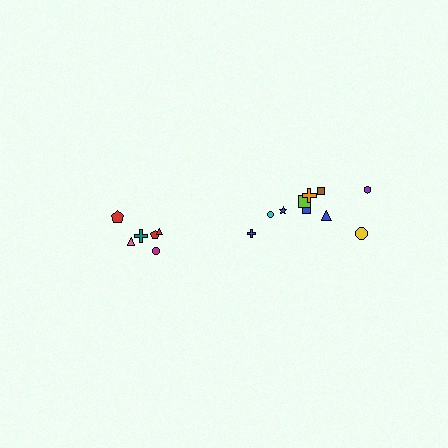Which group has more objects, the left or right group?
The right group.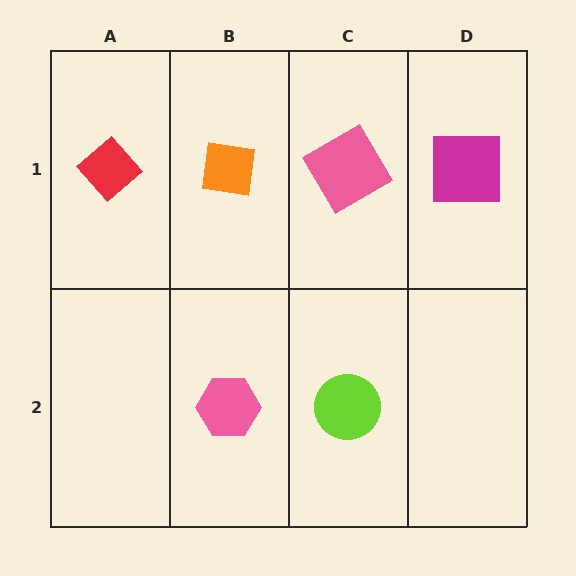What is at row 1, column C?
A pink diamond.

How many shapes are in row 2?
2 shapes.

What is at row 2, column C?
A lime circle.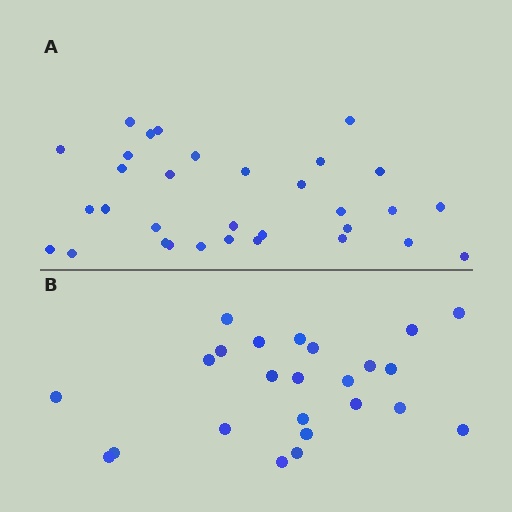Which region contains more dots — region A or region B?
Region A (the top region) has more dots.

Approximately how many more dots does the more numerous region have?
Region A has roughly 8 or so more dots than region B.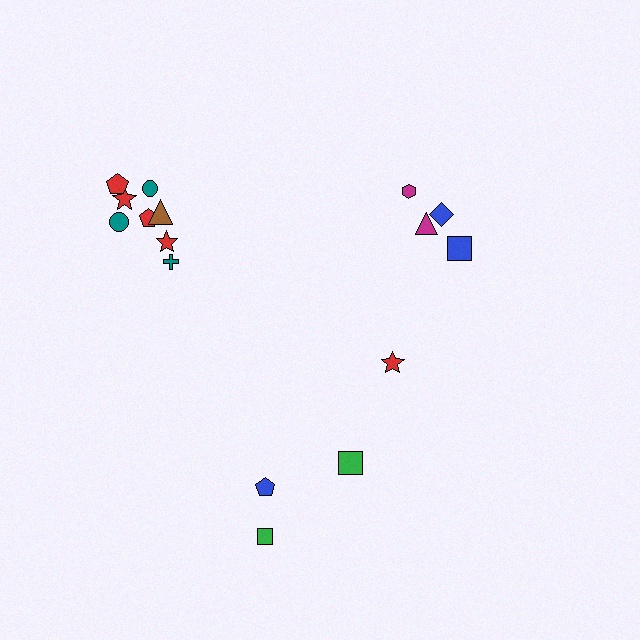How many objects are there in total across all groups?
There are 16 objects.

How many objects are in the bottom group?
There are 3 objects.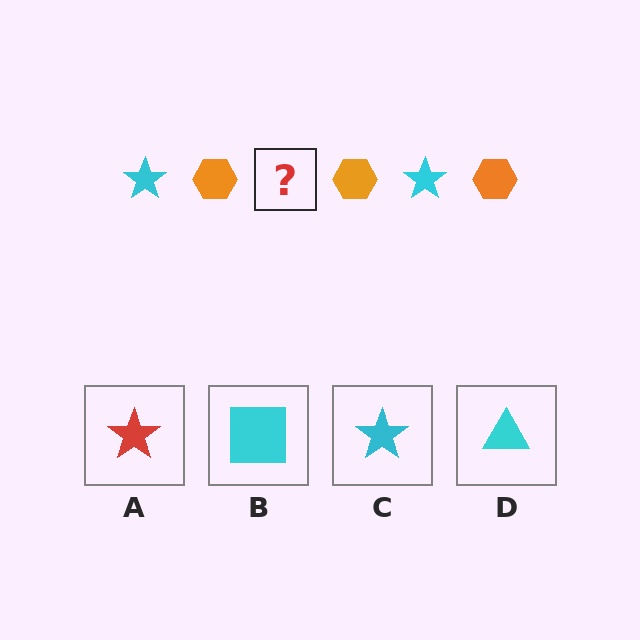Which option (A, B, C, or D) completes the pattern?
C.